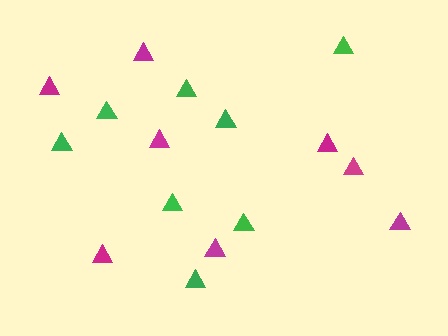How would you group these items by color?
There are 2 groups: one group of magenta triangles (8) and one group of green triangles (8).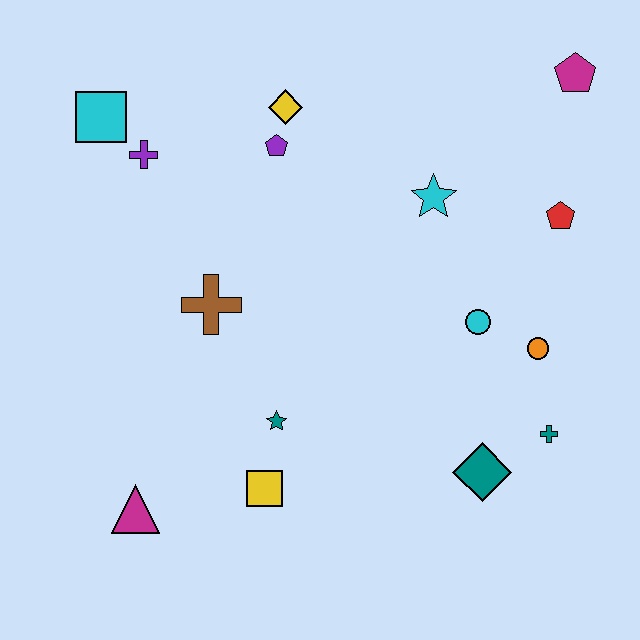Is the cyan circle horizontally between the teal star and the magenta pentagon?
Yes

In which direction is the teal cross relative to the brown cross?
The teal cross is to the right of the brown cross.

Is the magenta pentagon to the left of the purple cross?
No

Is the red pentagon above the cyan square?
No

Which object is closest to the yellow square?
The teal star is closest to the yellow square.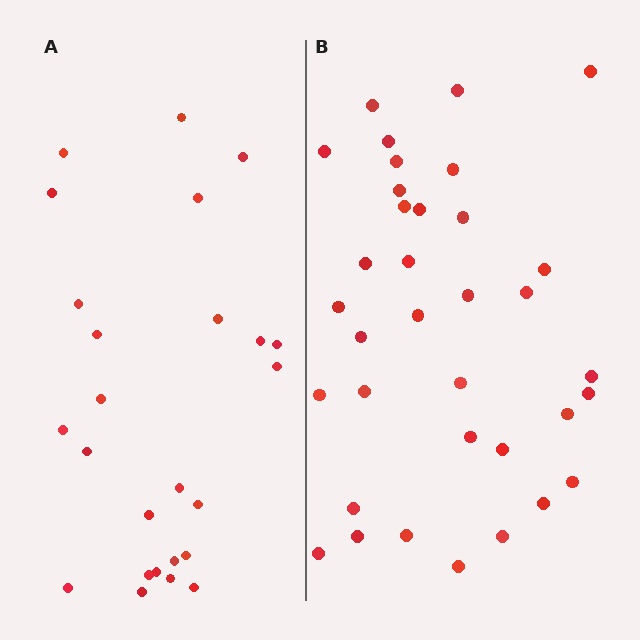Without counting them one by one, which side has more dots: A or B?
Region B (the right region) has more dots.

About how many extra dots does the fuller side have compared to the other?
Region B has roughly 10 or so more dots than region A.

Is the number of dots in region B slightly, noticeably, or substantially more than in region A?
Region B has noticeably more, but not dramatically so. The ratio is roughly 1.4 to 1.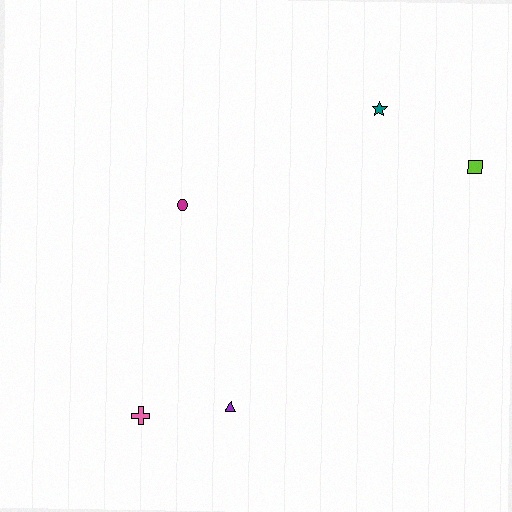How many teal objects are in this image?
There is 1 teal object.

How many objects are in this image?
There are 5 objects.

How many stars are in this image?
There is 1 star.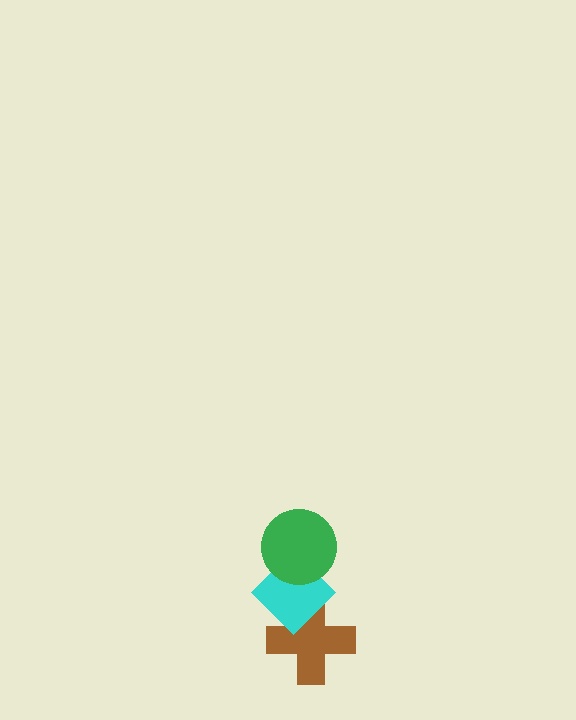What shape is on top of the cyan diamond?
The green circle is on top of the cyan diamond.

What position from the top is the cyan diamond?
The cyan diamond is 2nd from the top.